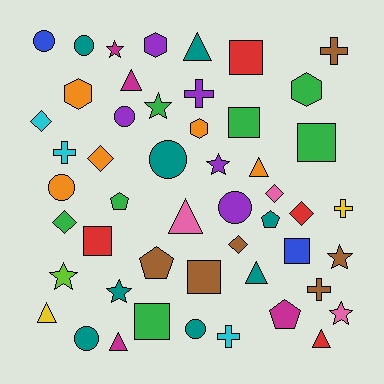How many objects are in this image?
There are 50 objects.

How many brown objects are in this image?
There are 6 brown objects.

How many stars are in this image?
There are 7 stars.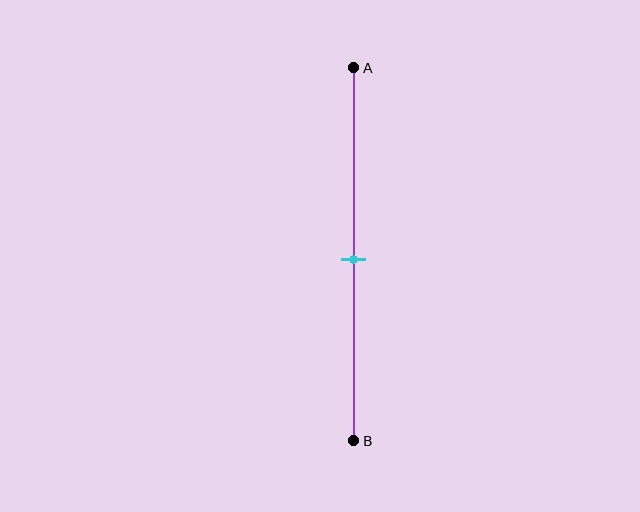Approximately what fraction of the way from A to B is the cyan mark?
The cyan mark is approximately 50% of the way from A to B.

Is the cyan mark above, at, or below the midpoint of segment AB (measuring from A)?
The cyan mark is approximately at the midpoint of segment AB.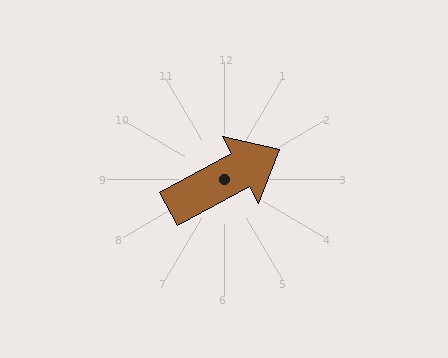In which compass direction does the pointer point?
Northeast.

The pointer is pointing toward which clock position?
Roughly 2 o'clock.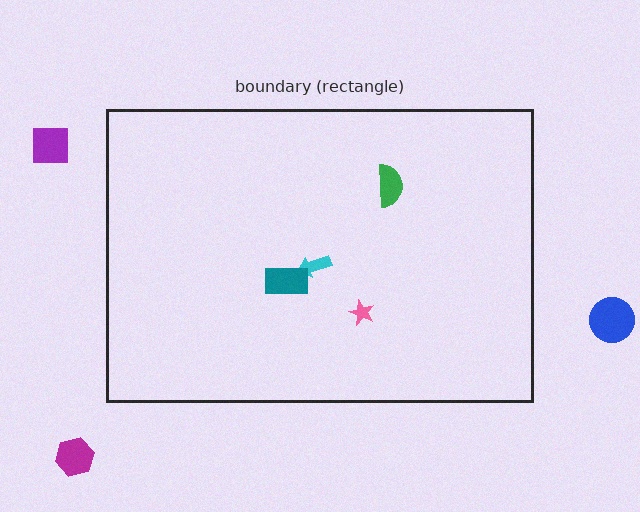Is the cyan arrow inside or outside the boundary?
Inside.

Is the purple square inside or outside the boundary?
Outside.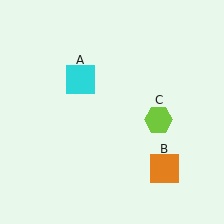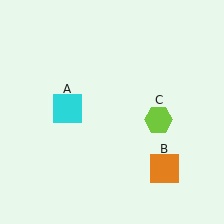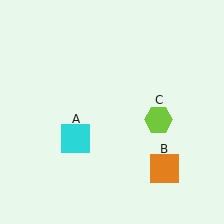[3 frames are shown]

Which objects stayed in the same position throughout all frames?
Orange square (object B) and lime hexagon (object C) remained stationary.